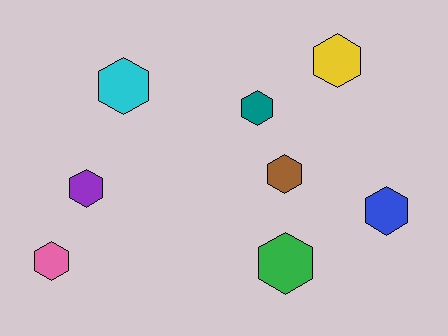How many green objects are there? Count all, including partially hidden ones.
There is 1 green object.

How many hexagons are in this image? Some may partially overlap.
There are 8 hexagons.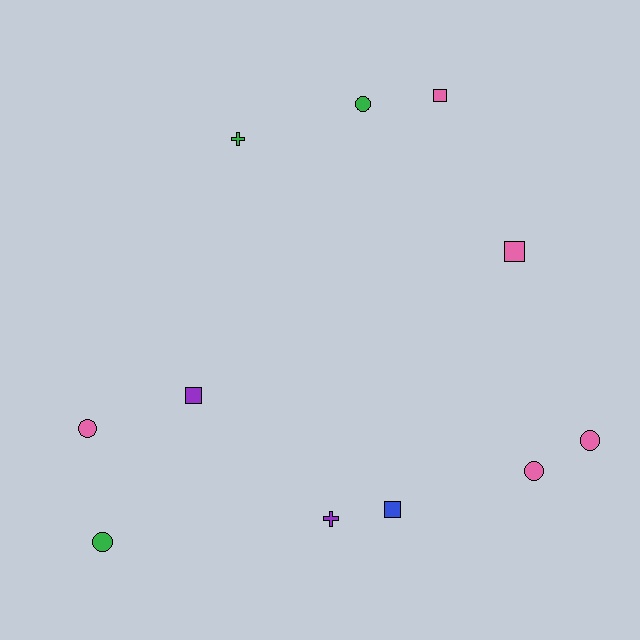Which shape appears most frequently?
Circle, with 5 objects.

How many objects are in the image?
There are 11 objects.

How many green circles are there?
There are 2 green circles.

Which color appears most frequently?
Pink, with 5 objects.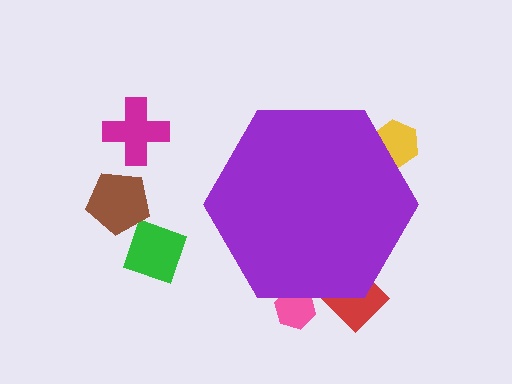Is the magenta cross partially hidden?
No, the magenta cross is fully visible.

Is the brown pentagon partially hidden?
No, the brown pentagon is fully visible.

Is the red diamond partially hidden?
Yes, the red diamond is partially hidden behind the purple hexagon.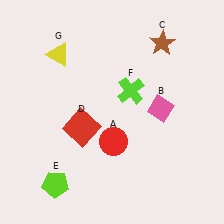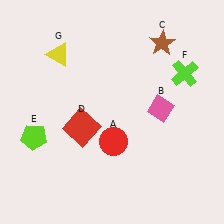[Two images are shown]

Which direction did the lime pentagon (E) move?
The lime pentagon (E) moved up.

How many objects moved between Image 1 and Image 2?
2 objects moved between the two images.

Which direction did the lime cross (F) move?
The lime cross (F) moved right.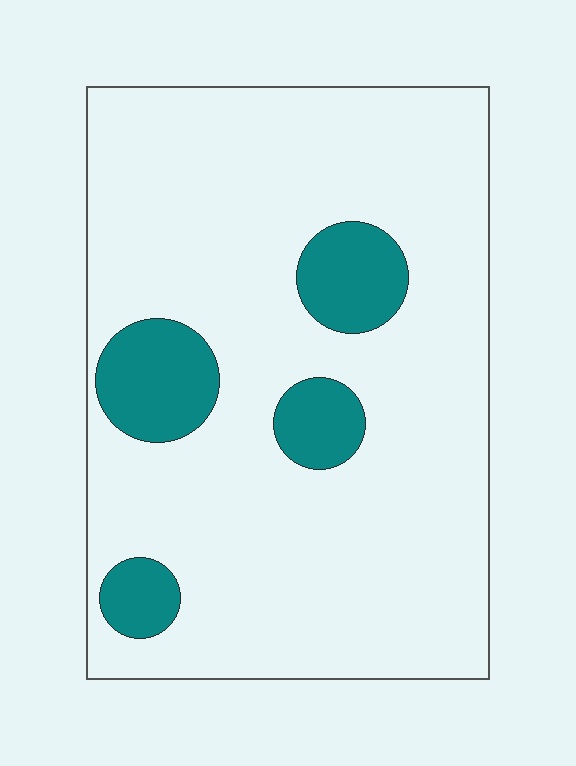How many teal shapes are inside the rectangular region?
4.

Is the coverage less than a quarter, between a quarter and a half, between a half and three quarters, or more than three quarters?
Less than a quarter.